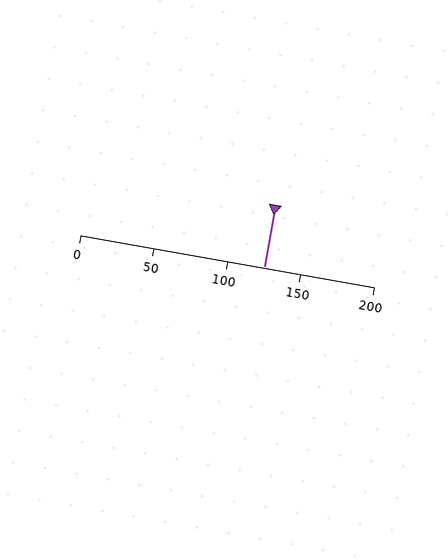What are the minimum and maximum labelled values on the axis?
The axis runs from 0 to 200.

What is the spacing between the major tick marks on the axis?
The major ticks are spaced 50 apart.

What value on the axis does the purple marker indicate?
The marker indicates approximately 125.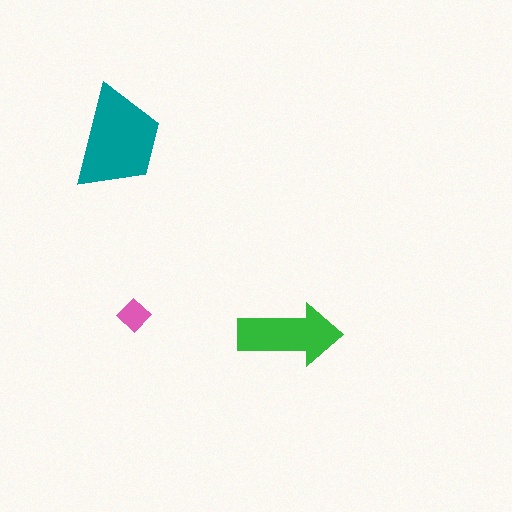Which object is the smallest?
The pink diamond.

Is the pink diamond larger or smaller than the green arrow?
Smaller.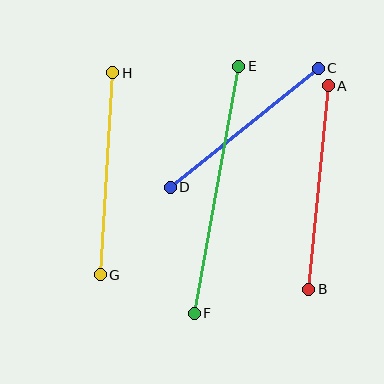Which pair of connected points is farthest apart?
Points E and F are farthest apart.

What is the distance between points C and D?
The distance is approximately 190 pixels.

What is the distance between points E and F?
The distance is approximately 251 pixels.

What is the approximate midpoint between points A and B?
The midpoint is at approximately (318, 187) pixels.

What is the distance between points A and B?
The distance is approximately 204 pixels.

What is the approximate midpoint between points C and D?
The midpoint is at approximately (244, 128) pixels.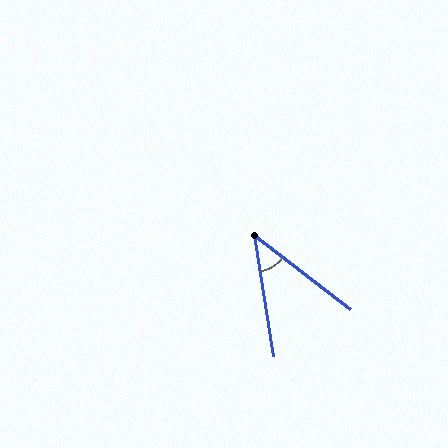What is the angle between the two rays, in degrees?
Approximately 44 degrees.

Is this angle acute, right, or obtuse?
It is acute.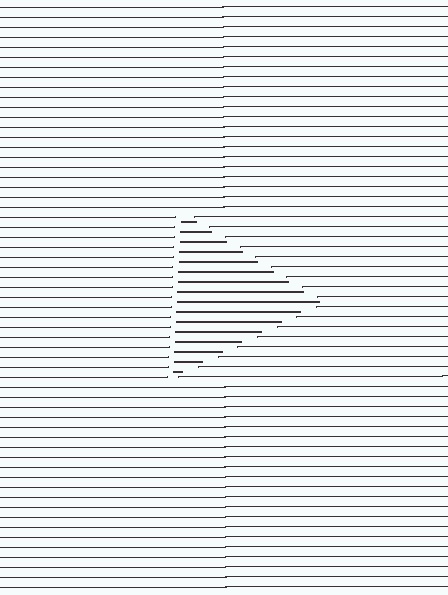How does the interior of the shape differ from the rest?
The interior of the shape contains the same grating, shifted by half a period — the contour is defined by the phase discontinuity where line-ends from the inner and outer gratings abut.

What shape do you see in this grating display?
An illusory triangle. The interior of the shape contains the same grating, shifted by half a period — the contour is defined by the phase discontinuity where line-ends from the inner and outer gratings abut.